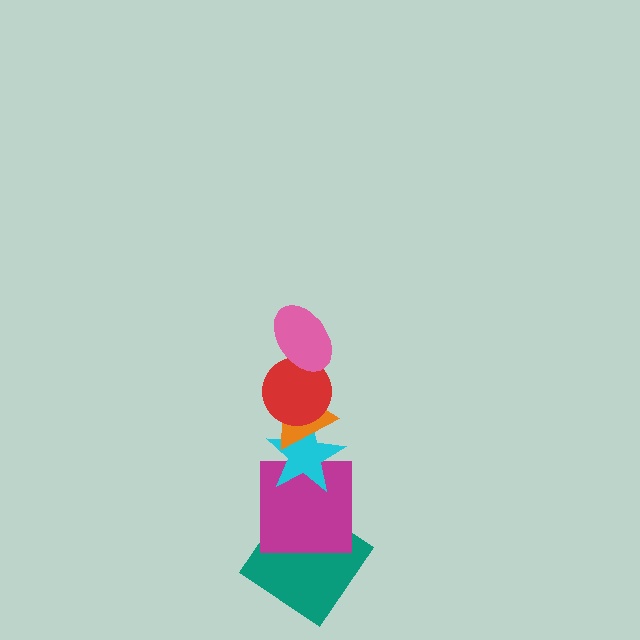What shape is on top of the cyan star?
The orange triangle is on top of the cyan star.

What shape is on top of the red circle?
The pink ellipse is on top of the red circle.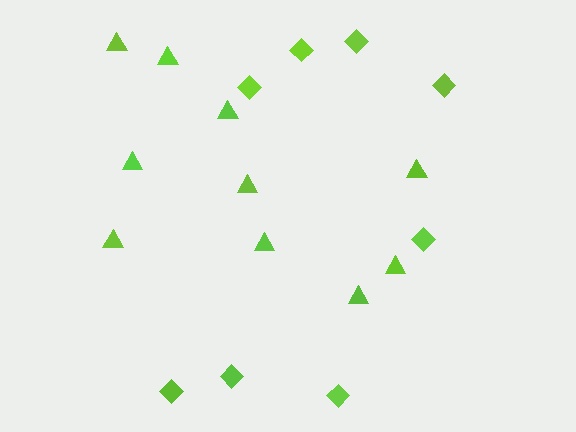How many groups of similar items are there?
There are 2 groups: one group of diamonds (8) and one group of triangles (10).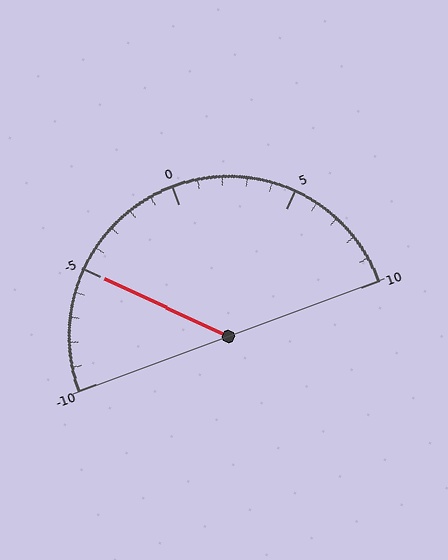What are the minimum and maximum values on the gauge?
The gauge ranges from -10 to 10.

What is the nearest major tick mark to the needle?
The nearest major tick mark is -5.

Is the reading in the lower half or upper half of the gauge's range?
The reading is in the lower half of the range (-10 to 10).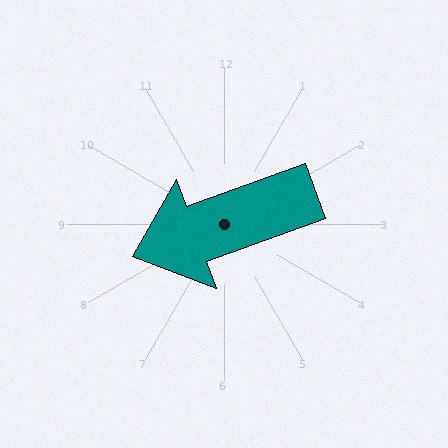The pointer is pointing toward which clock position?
Roughly 8 o'clock.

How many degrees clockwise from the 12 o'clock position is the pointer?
Approximately 250 degrees.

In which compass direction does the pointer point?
West.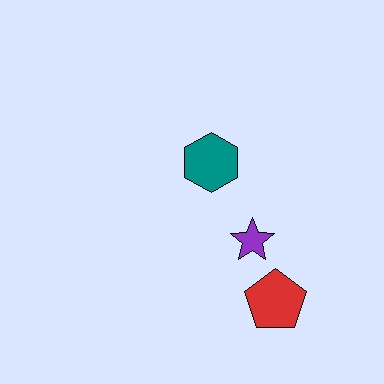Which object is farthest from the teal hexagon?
The red pentagon is farthest from the teal hexagon.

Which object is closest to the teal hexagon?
The purple star is closest to the teal hexagon.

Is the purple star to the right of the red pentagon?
No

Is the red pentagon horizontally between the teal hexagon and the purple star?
No